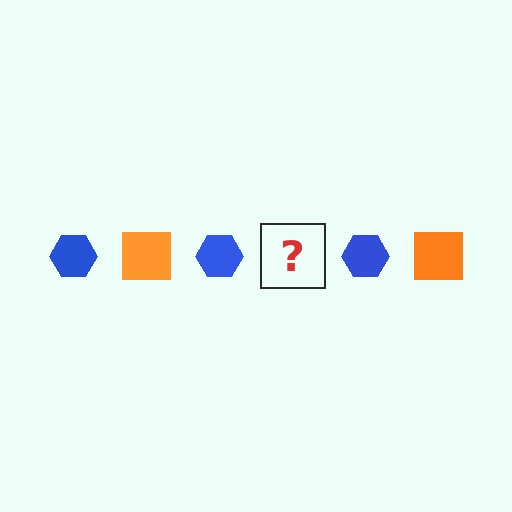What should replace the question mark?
The question mark should be replaced with an orange square.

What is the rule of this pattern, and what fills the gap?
The rule is that the pattern alternates between blue hexagon and orange square. The gap should be filled with an orange square.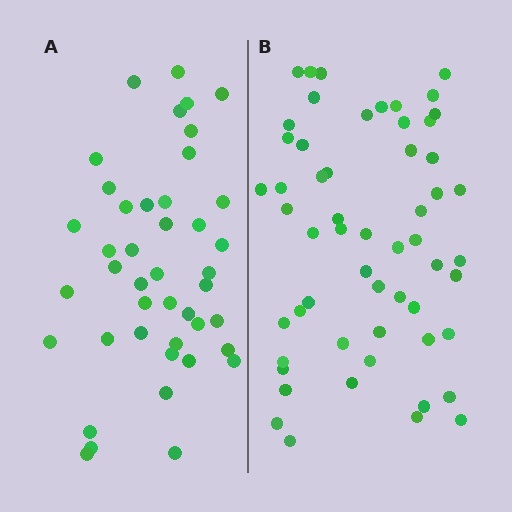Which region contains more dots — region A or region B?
Region B (the right region) has more dots.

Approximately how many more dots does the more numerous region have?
Region B has approximately 15 more dots than region A.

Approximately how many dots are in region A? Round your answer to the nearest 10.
About 40 dots. (The exact count is 43, which rounds to 40.)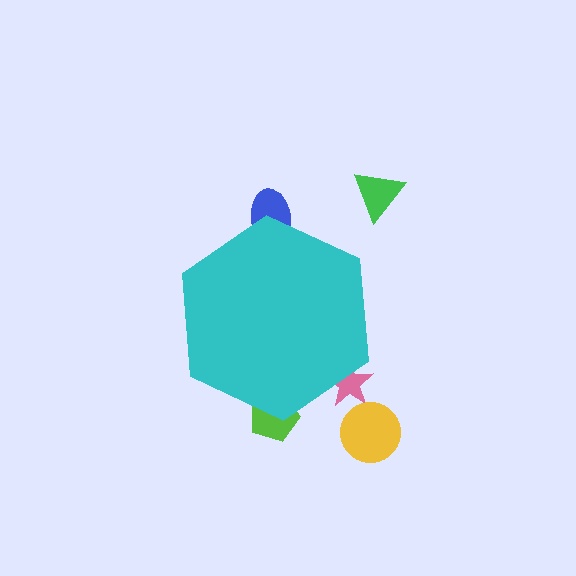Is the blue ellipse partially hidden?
Yes, the blue ellipse is partially hidden behind the cyan hexagon.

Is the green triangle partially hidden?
No, the green triangle is fully visible.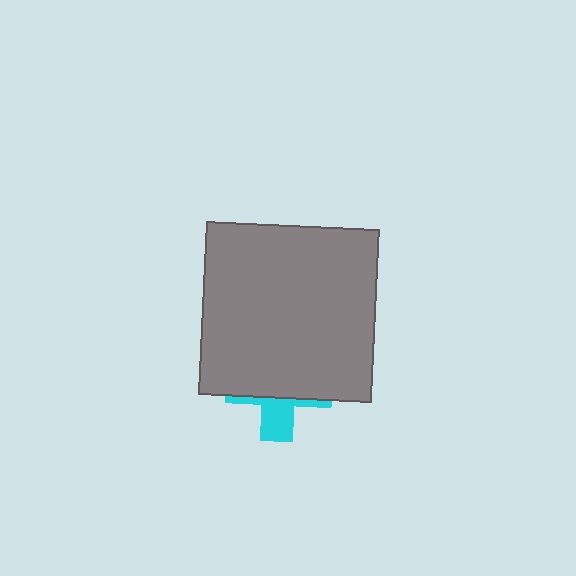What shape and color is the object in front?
The object in front is a gray square.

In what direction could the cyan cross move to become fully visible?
The cyan cross could move down. That would shift it out from behind the gray square entirely.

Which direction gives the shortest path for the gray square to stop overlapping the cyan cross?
Moving up gives the shortest separation.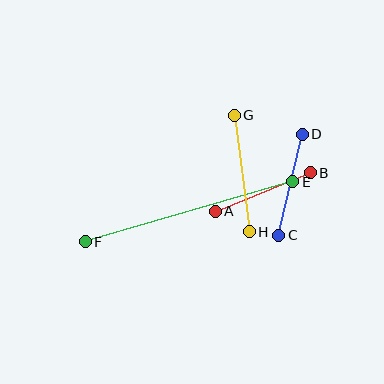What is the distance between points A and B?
The distance is approximately 103 pixels.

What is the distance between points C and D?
The distance is approximately 104 pixels.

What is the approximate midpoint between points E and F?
The midpoint is at approximately (189, 212) pixels.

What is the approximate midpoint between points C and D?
The midpoint is at approximately (290, 185) pixels.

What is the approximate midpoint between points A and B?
The midpoint is at approximately (263, 192) pixels.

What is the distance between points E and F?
The distance is approximately 216 pixels.